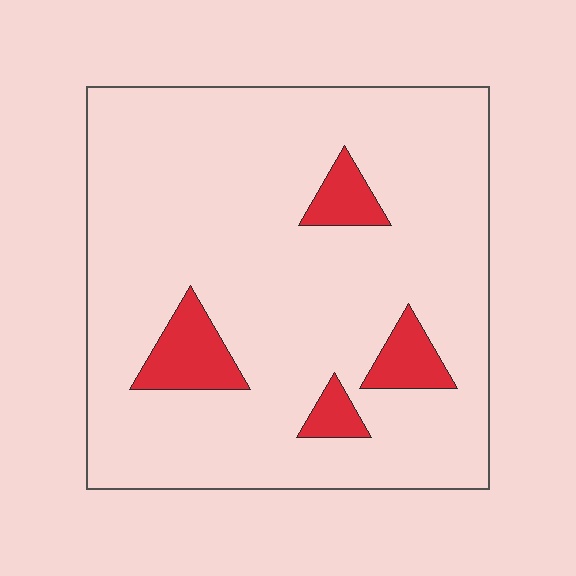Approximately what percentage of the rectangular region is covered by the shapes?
Approximately 10%.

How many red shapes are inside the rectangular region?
4.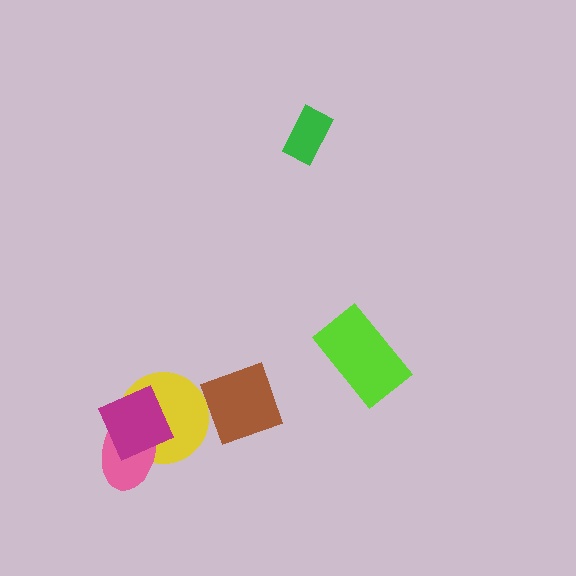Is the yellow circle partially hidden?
Yes, it is partially covered by another shape.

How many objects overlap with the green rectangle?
0 objects overlap with the green rectangle.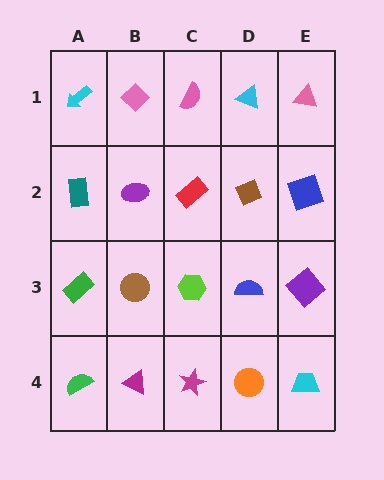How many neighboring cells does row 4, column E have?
2.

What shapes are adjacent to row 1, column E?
A blue square (row 2, column E), a cyan triangle (row 1, column D).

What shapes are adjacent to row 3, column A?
A teal rectangle (row 2, column A), a green semicircle (row 4, column A), a brown circle (row 3, column B).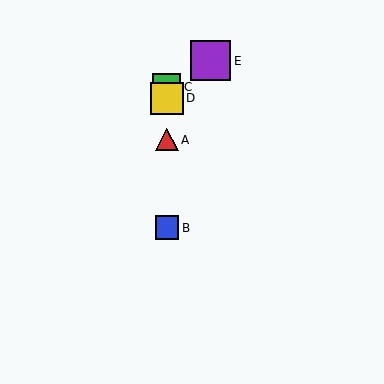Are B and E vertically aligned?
No, B is at x≈167 and E is at x≈211.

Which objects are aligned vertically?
Objects A, B, C, D are aligned vertically.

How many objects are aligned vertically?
4 objects (A, B, C, D) are aligned vertically.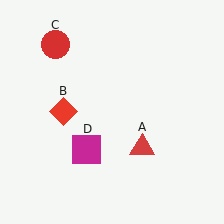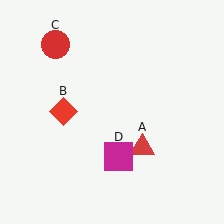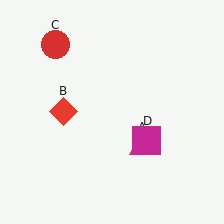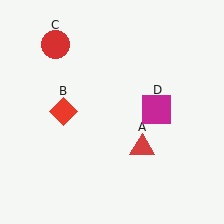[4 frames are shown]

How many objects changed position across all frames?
1 object changed position: magenta square (object D).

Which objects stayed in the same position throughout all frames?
Red triangle (object A) and red diamond (object B) and red circle (object C) remained stationary.